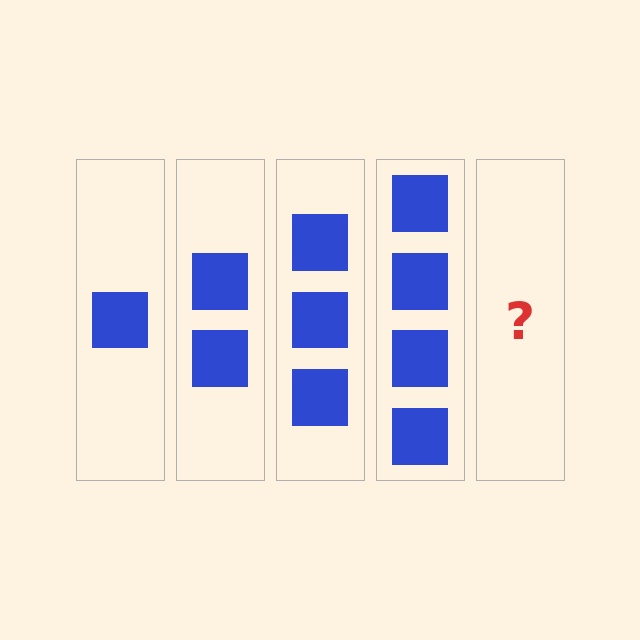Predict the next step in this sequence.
The next step is 5 squares.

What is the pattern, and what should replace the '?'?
The pattern is that each step adds one more square. The '?' should be 5 squares.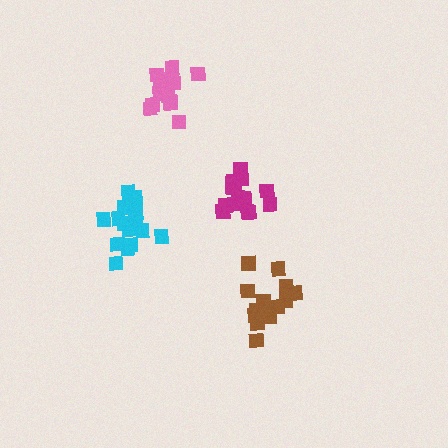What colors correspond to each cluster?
The clusters are colored: brown, pink, cyan, magenta.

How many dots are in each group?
Group 1: 16 dots, Group 2: 14 dots, Group 3: 17 dots, Group 4: 15 dots (62 total).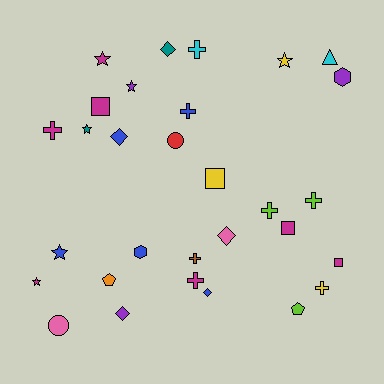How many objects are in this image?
There are 30 objects.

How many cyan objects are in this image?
There are 2 cyan objects.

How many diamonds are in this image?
There are 5 diamonds.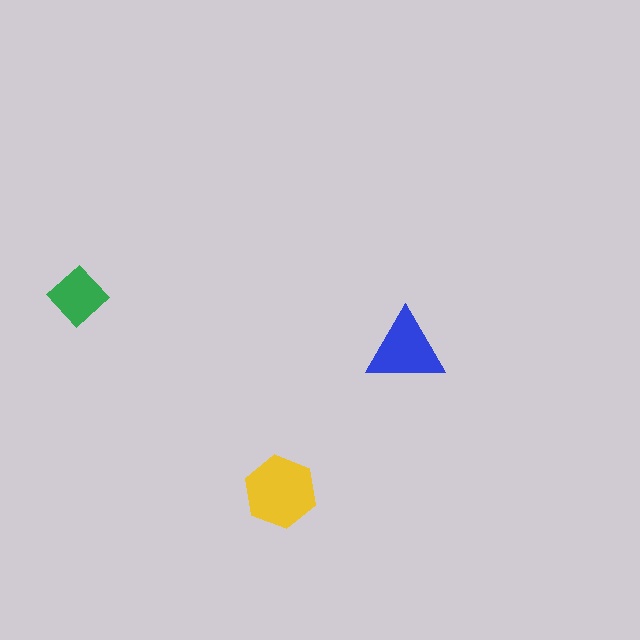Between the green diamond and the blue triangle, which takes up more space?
The blue triangle.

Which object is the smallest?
The green diamond.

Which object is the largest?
The yellow hexagon.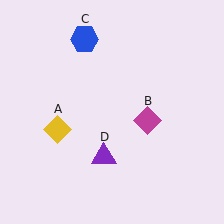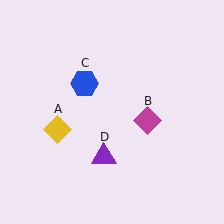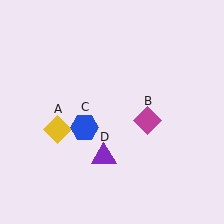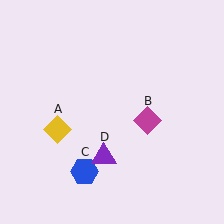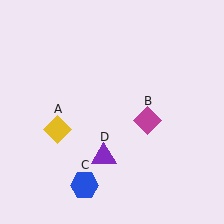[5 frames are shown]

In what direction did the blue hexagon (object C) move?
The blue hexagon (object C) moved down.